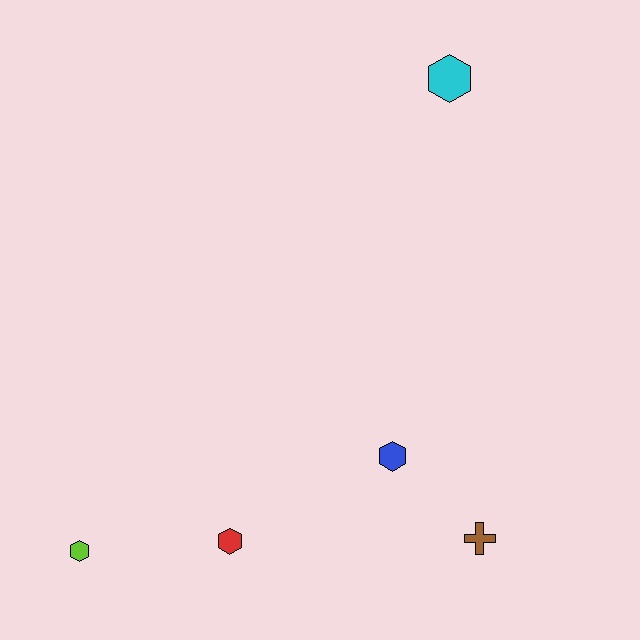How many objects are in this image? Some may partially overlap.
There are 5 objects.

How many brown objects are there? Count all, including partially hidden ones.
There is 1 brown object.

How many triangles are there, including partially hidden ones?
There are no triangles.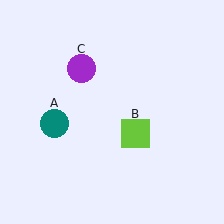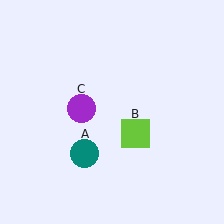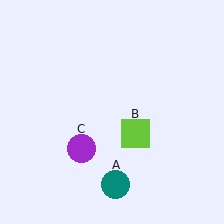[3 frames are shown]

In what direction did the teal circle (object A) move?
The teal circle (object A) moved down and to the right.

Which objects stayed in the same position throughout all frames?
Lime square (object B) remained stationary.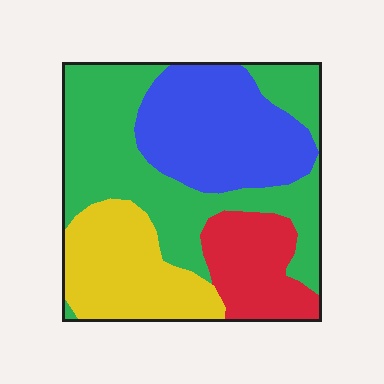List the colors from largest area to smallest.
From largest to smallest: green, blue, yellow, red.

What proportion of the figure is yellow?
Yellow covers about 20% of the figure.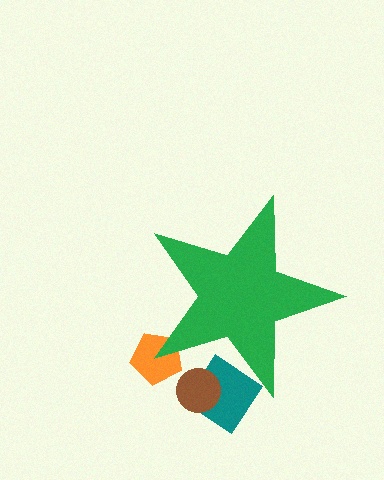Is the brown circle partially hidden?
Yes, the brown circle is partially hidden behind the green star.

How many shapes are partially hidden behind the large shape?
3 shapes are partially hidden.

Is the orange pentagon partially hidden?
Yes, the orange pentagon is partially hidden behind the green star.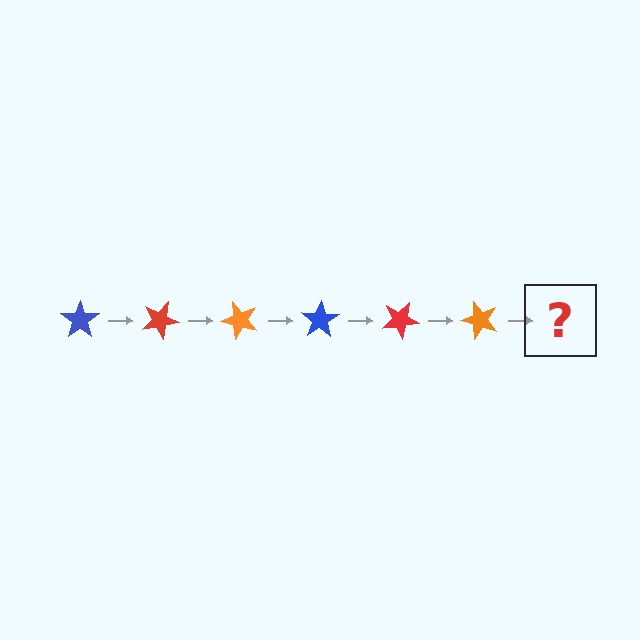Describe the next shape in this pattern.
It should be a blue star, rotated 150 degrees from the start.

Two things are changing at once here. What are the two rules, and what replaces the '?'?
The two rules are that it rotates 25 degrees each step and the color cycles through blue, red, and orange. The '?' should be a blue star, rotated 150 degrees from the start.